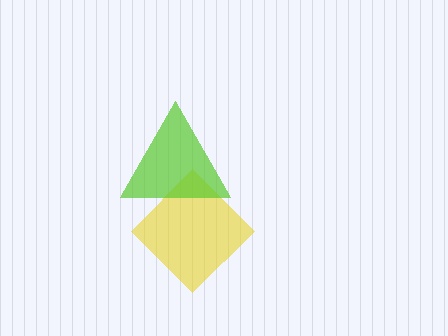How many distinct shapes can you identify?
There are 2 distinct shapes: a yellow diamond, a lime triangle.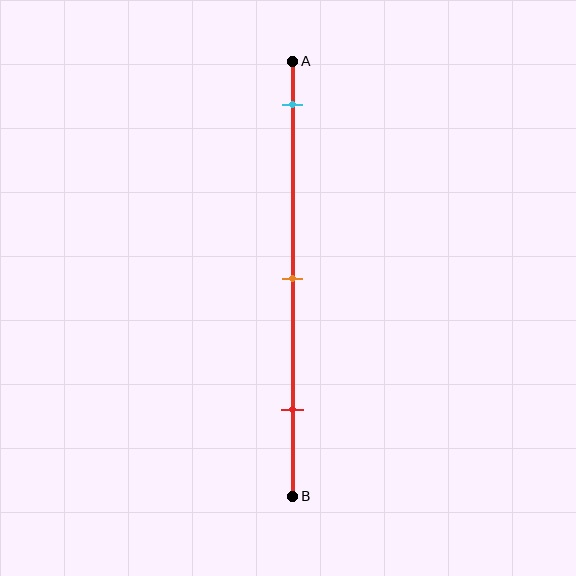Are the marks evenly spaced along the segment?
Yes, the marks are approximately evenly spaced.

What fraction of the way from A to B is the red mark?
The red mark is approximately 80% (0.8) of the way from A to B.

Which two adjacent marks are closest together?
The orange and red marks are the closest adjacent pair.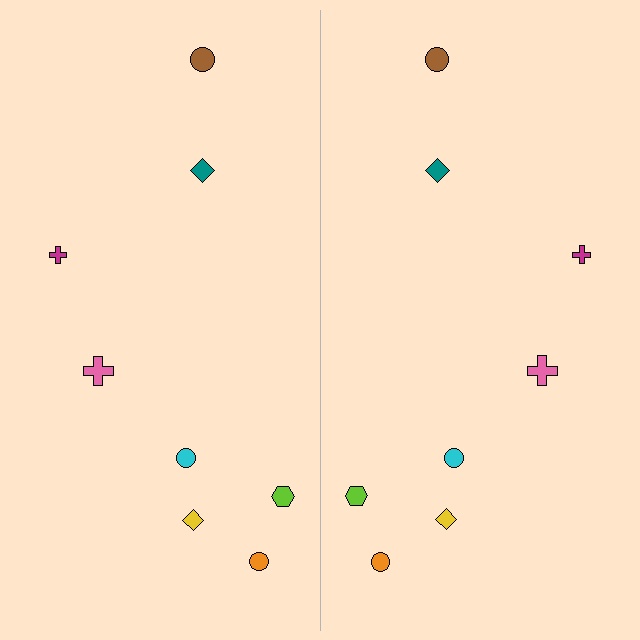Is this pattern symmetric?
Yes, this pattern has bilateral (reflection) symmetry.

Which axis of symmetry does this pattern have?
The pattern has a vertical axis of symmetry running through the center of the image.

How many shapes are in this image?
There are 16 shapes in this image.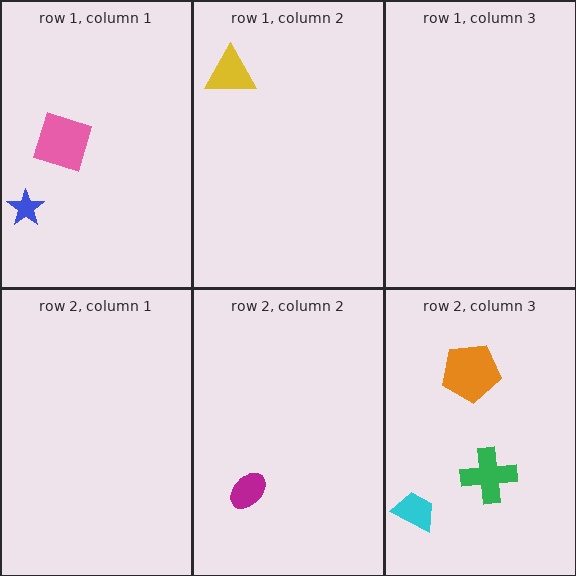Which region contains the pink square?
The row 1, column 1 region.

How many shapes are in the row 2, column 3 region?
3.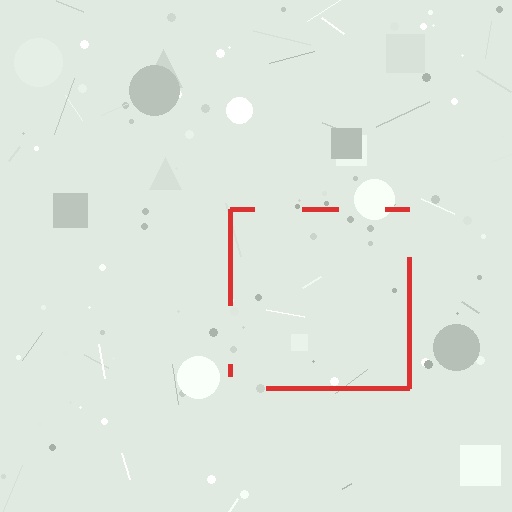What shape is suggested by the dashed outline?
The dashed outline suggests a square.